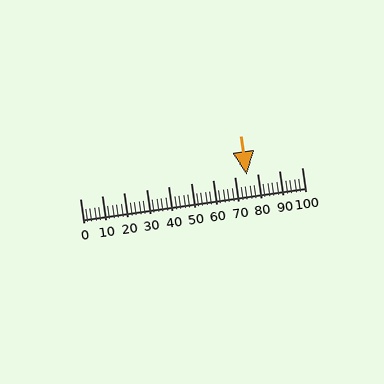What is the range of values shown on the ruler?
The ruler shows values from 0 to 100.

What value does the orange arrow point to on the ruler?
The orange arrow points to approximately 75.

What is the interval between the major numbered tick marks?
The major tick marks are spaced 10 units apart.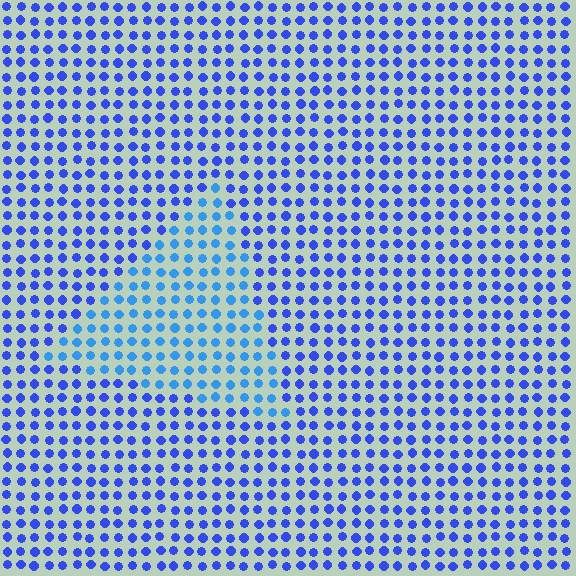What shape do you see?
I see a triangle.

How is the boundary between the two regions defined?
The boundary is defined purely by a slight shift in hue (about 25 degrees). Spacing, size, and orientation are identical on both sides.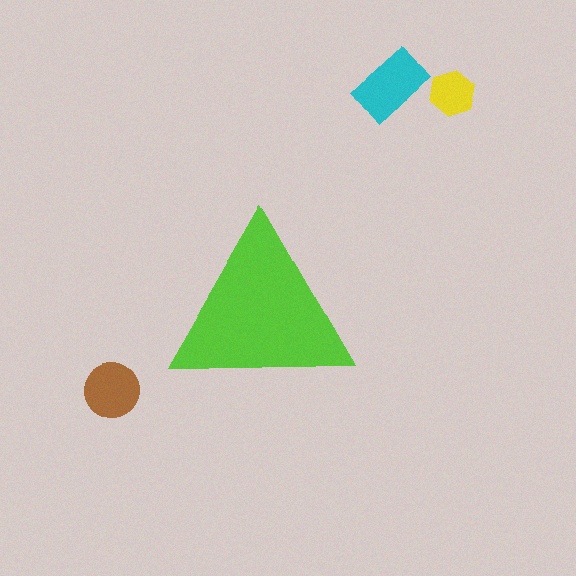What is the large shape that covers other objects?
A lime triangle.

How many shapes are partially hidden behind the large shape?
0 shapes are partially hidden.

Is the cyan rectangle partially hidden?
No, the cyan rectangle is fully visible.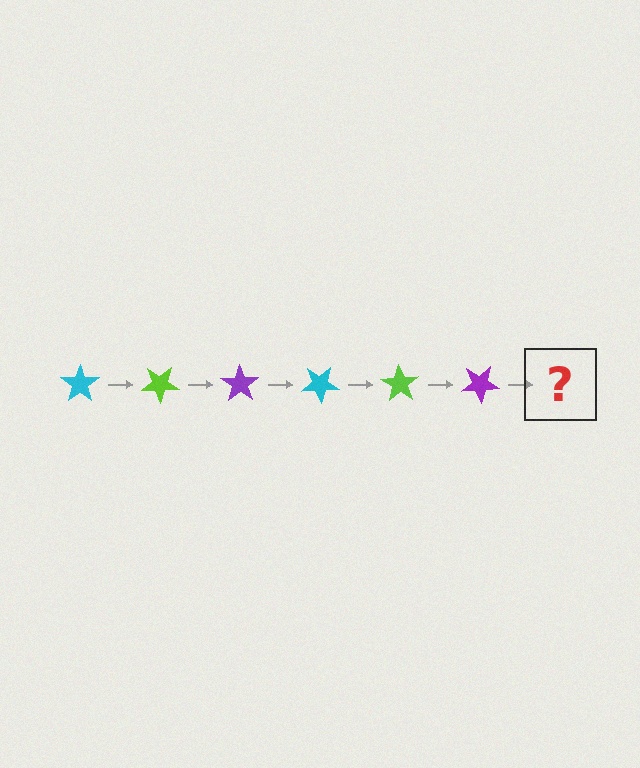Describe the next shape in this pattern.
It should be a cyan star, rotated 210 degrees from the start.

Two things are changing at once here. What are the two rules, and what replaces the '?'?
The two rules are that it rotates 35 degrees each step and the color cycles through cyan, lime, and purple. The '?' should be a cyan star, rotated 210 degrees from the start.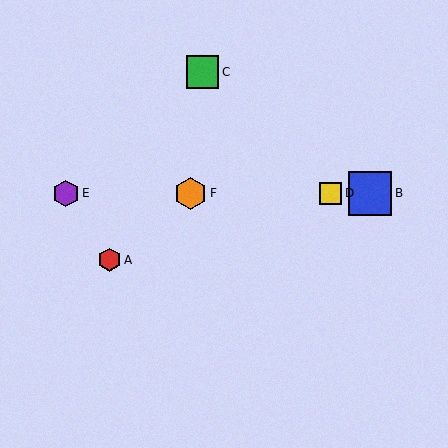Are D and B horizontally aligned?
Yes, both are at y≈193.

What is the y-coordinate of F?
Object F is at y≈193.